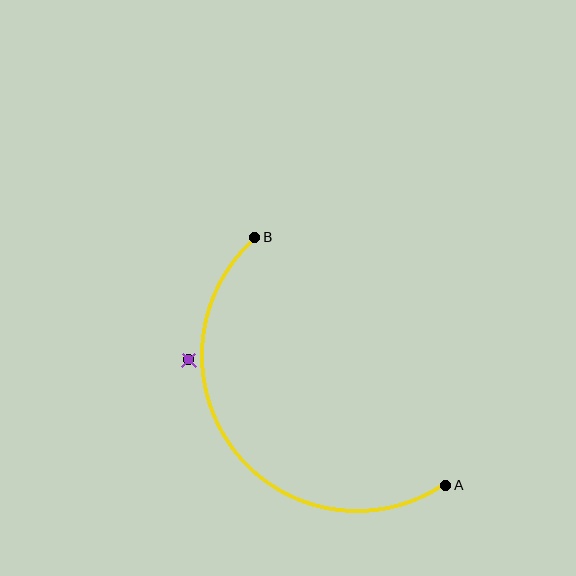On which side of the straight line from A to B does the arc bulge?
The arc bulges below and to the left of the straight line connecting A and B.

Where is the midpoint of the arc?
The arc midpoint is the point on the curve farthest from the straight line joining A and B. It sits below and to the left of that line.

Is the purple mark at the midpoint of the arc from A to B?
No — the purple mark does not lie on the arc at all. It sits slightly outside the curve.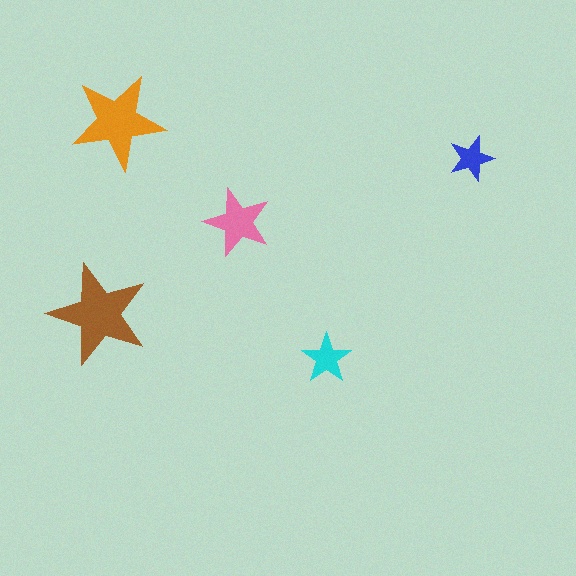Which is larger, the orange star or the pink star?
The orange one.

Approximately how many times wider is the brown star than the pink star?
About 1.5 times wider.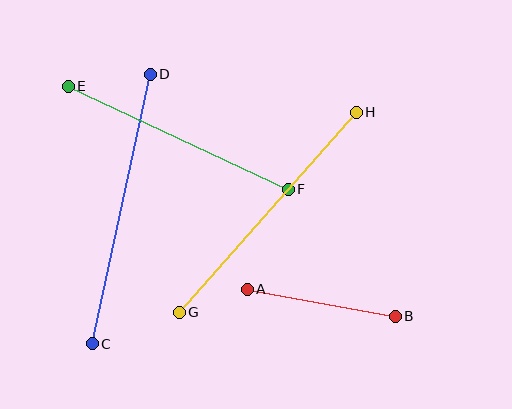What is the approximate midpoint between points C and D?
The midpoint is at approximately (121, 209) pixels.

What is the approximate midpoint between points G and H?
The midpoint is at approximately (268, 212) pixels.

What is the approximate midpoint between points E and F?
The midpoint is at approximately (178, 138) pixels.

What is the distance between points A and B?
The distance is approximately 150 pixels.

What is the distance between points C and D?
The distance is approximately 275 pixels.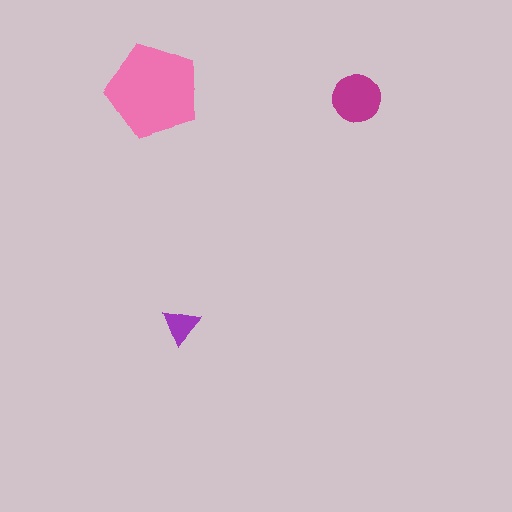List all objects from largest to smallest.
The pink pentagon, the magenta circle, the purple triangle.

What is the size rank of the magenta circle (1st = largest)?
2nd.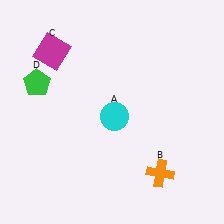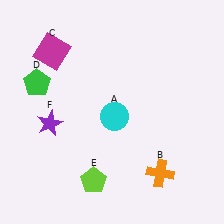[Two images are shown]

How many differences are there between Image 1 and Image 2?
There are 2 differences between the two images.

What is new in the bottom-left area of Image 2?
A lime pentagon (E) was added in the bottom-left area of Image 2.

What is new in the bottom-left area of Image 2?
A purple star (F) was added in the bottom-left area of Image 2.